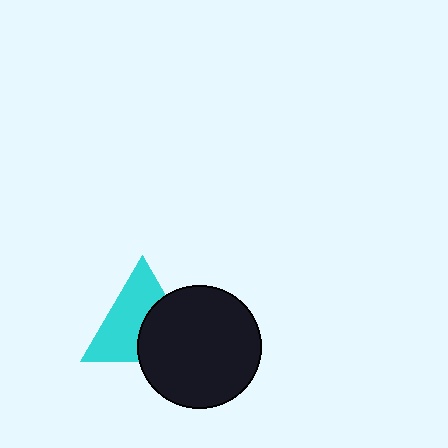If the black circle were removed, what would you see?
You would see the complete cyan triangle.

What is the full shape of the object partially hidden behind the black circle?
The partially hidden object is a cyan triangle.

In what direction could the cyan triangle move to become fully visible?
The cyan triangle could move toward the upper-left. That would shift it out from behind the black circle entirely.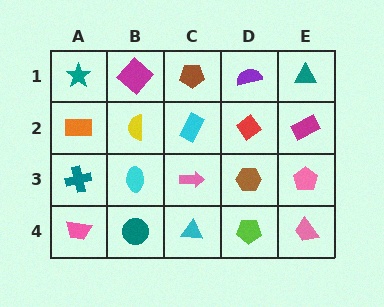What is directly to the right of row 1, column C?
A purple semicircle.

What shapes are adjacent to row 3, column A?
An orange rectangle (row 2, column A), a pink trapezoid (row 4, column A), a cyan ellipse (row 3, column B).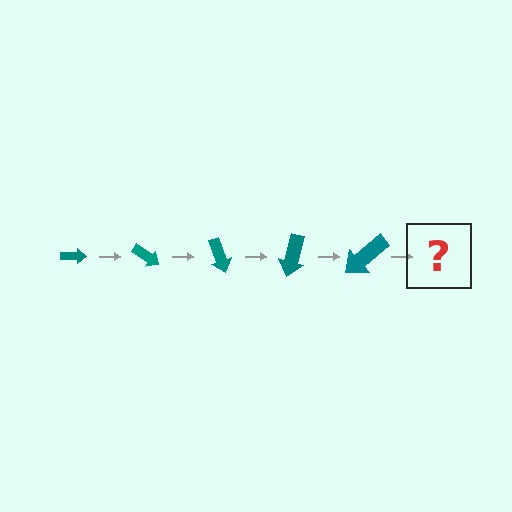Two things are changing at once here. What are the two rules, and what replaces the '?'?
The two rules are that the arrow grows larger each step and it rotates 35 degrees each step. The '?' should be an arrow, larger than the previous one and rotated 175 degrees from the start.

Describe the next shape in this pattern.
It should be an arrow, larger than the previous one and rotated 175 degrees from the start.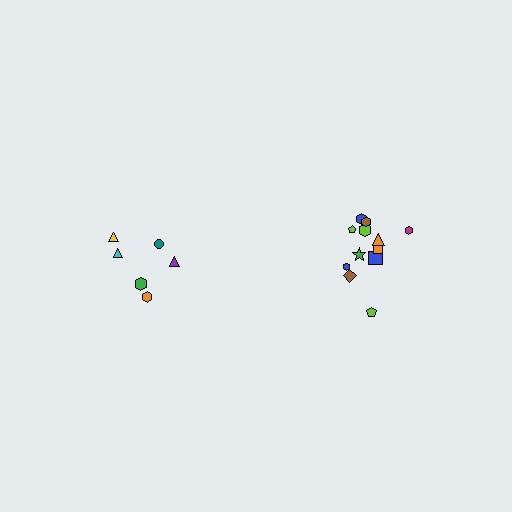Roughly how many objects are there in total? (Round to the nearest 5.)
Roughly 20 objects in total.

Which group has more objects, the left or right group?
The right group.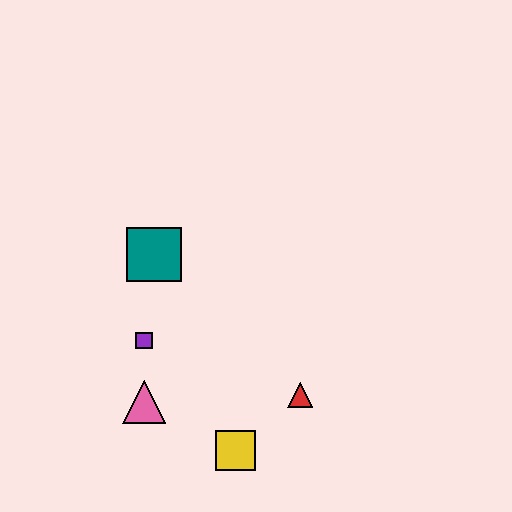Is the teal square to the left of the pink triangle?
No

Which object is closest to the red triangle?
The yellow square is closest to the red triangle.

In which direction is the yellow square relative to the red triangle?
The yellow square is to the left of the red triangle.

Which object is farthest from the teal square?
The yellow square is farthest from the teal square.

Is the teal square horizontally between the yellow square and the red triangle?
No